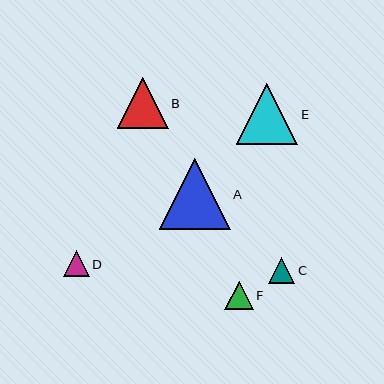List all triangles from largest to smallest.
From largest to smallest: A, E, B, F, C, D.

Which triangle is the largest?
Triangle A is the largest with a size of approximately 71 pixels.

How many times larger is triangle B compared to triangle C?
Triangle B is approximately 2.0 times the size of triangle C.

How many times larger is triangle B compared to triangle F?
Triangle B is approximately 1.8 times the size of triangle F.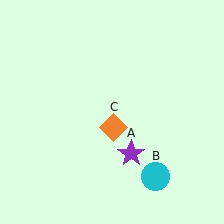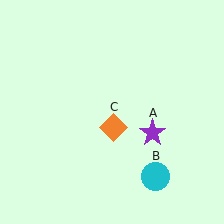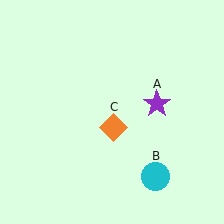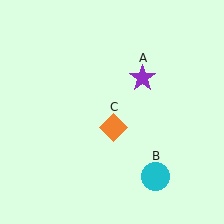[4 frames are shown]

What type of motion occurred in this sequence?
The purple star (object A) rotated counterclockwise around the center of the scene.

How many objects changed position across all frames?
1 object changed position: purple star (object A).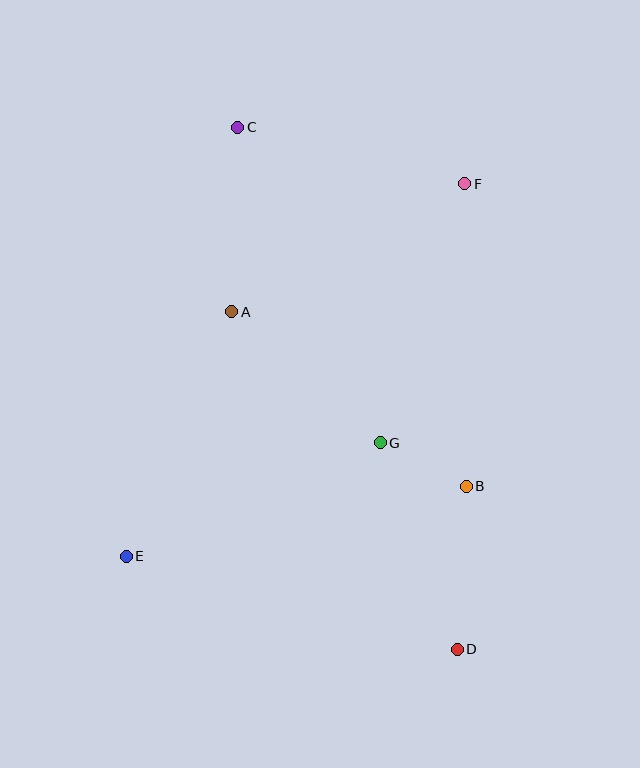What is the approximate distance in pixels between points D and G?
The distance between D and G is approximately 221 pixels.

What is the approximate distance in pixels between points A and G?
The distance between A and G is approximately 198 pixels.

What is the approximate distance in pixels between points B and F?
The distance between B and F is approximately 303 pixels.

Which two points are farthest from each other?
Points C and D are farthest from each other.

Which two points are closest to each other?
Points B and G are closest to each other.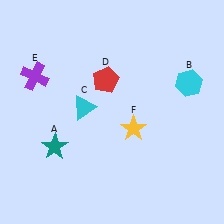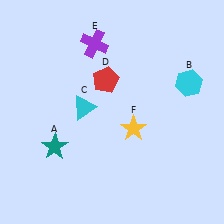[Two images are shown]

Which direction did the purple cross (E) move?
The purple cross (E) moved right.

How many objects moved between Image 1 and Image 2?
1 object moved between the two images.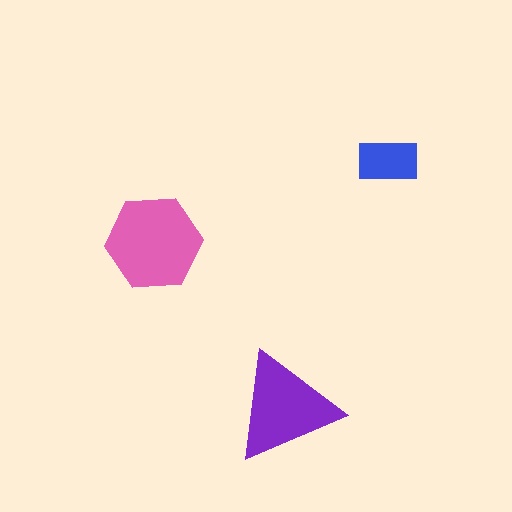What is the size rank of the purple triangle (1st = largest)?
2nd.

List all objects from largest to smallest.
The pink hexagon, the purple triangle, the blue rectangle.